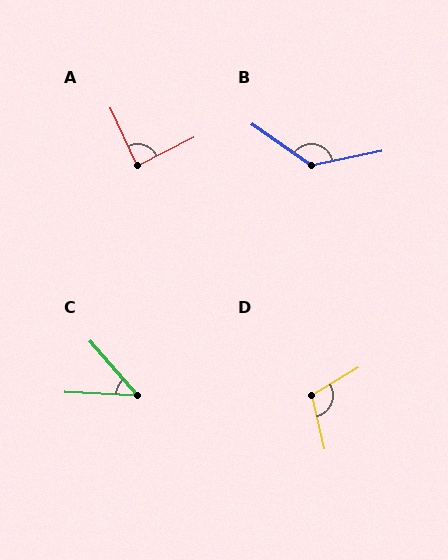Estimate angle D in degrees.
Approximately 108 degrees.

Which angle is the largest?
B, at approximately 134 degrees.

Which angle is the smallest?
C, at approximately 46 degrees.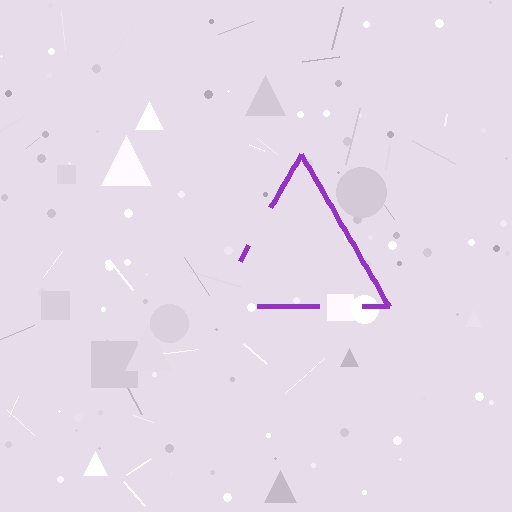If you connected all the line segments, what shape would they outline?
They would outline a triangle.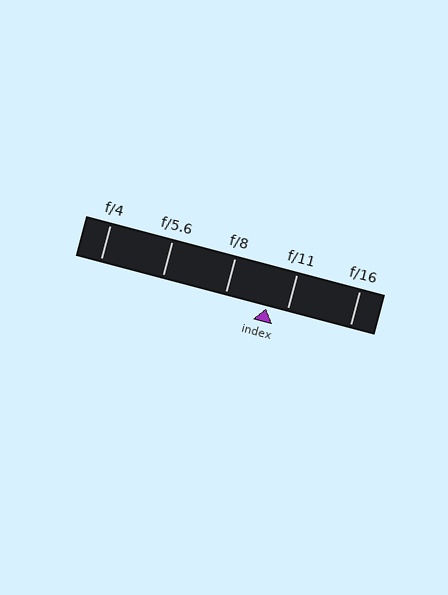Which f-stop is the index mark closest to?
The index mark is closest to f/11.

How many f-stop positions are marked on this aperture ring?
There are 5 f-stop positions marked.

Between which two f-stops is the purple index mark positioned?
The index mark is between f/8 and f/11.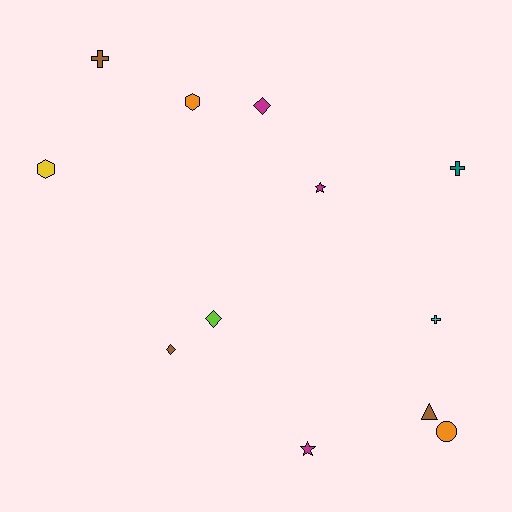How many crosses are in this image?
There are 3 crosses.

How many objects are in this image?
There are 12 objects.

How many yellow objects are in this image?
There is 1 yellow object.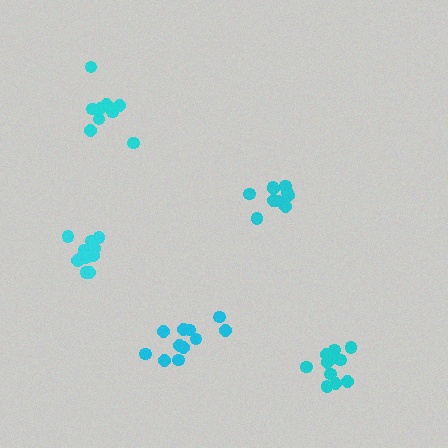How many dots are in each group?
Group 1: 11 dots, Group 2: 10 dots, Group 3: 11 dots, Group 4: 12 dots, Group 5: 12 dots (56 total).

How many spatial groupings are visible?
There are 5 spatial groupings.